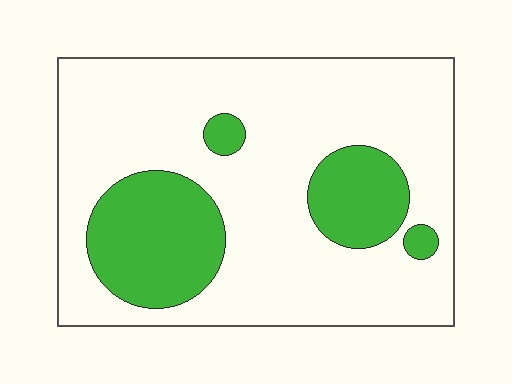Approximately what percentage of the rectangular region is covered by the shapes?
Approximately 25%.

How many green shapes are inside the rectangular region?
4.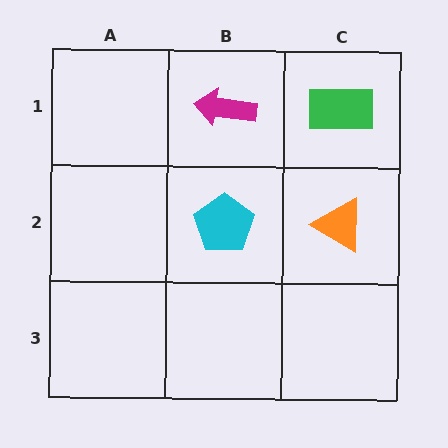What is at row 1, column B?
A magenta arrow.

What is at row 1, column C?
A green rectangle.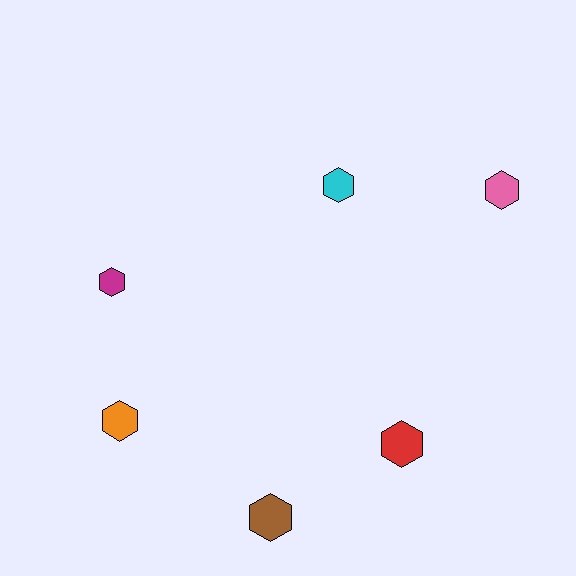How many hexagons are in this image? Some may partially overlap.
There are 6 hexagons.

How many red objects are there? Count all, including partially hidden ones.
There is 1 red object.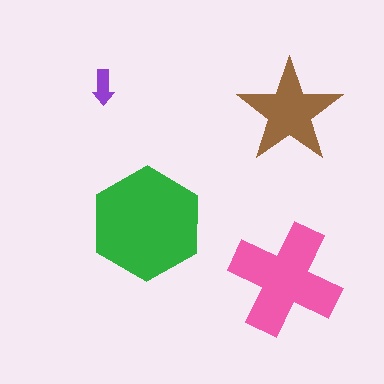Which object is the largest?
The green hexagon.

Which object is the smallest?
The purple arrow.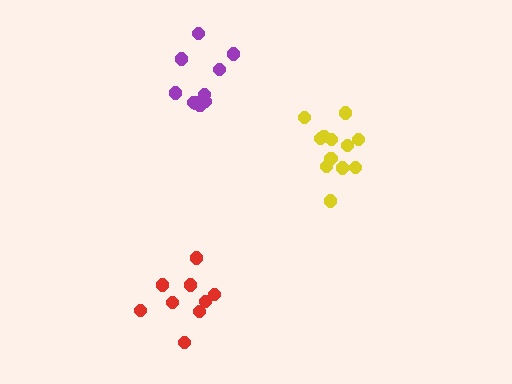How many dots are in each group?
Group 1: 12 dots, Group 2: 9 dots, Group 3: 10 dots (31 total).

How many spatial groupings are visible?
There are 3 spatial groupings.